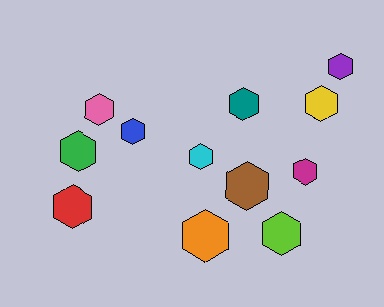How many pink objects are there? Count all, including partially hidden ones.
There is 1 pink object.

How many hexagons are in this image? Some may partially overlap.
There are 12 hexagons.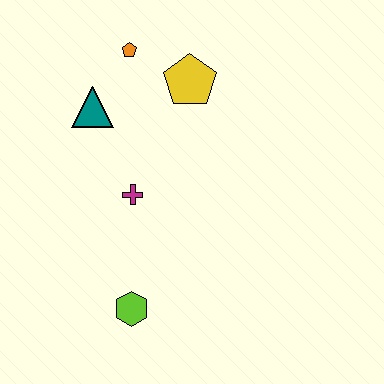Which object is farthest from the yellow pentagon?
The lime hexagon is farthest from the yellow pentagon.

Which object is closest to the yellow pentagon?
The orange pentagon is closest to the yellow pentagon.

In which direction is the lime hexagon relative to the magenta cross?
The lime hexagon is below the magenta cross.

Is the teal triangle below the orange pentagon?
Yes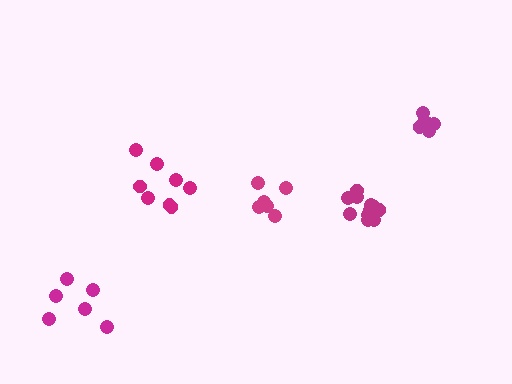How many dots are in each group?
Group 1: 6 dots, Group 2: 8 dots, Group 3: 6 dots, Group 4: 12 dots, Group 5: 6 dots (38 total).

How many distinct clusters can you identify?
There are 5 distinct clusters.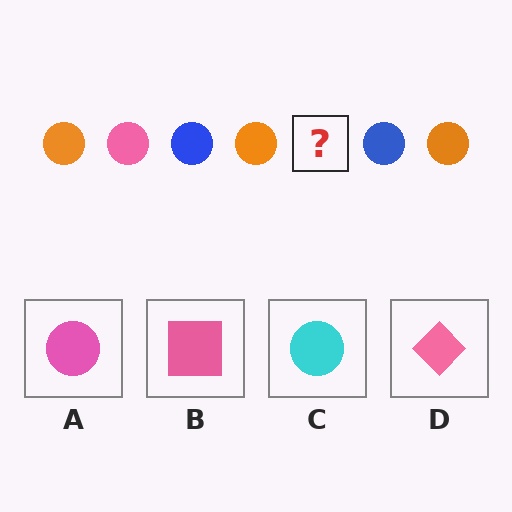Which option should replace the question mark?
Option A.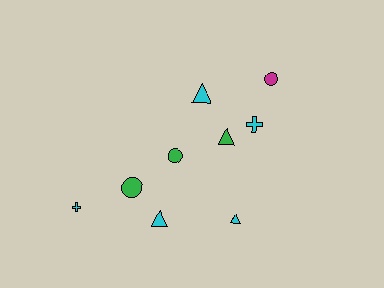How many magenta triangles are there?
There are no magenta triangles.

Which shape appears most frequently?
Triangle, with 4 objects.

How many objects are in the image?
There are 9 objects.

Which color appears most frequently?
Cyan, with 5 objects.